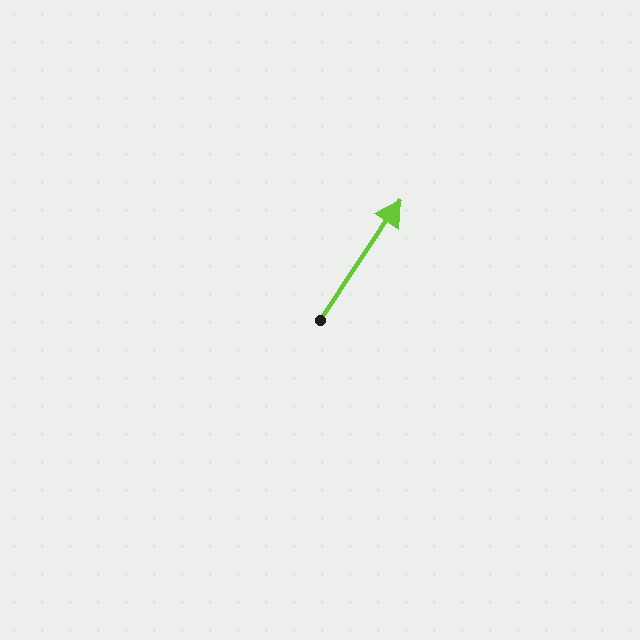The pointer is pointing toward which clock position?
Roughly 1 o'clock.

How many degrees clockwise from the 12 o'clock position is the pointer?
Approximately 34 degrees.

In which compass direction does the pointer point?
Northeast.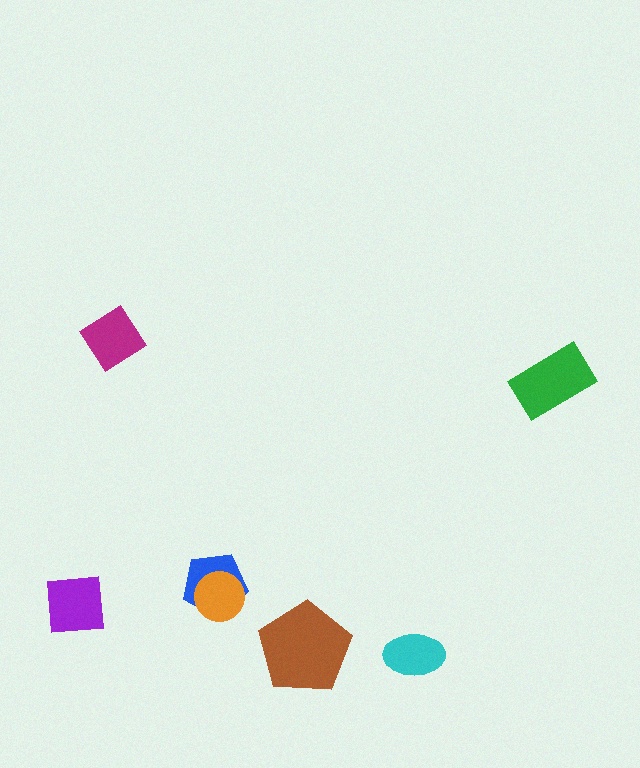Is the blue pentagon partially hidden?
Yes, it is partially covered by another shape.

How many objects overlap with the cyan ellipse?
0 objects overlap with the cyan ellipse.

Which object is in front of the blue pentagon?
The orange circle is in front of the blue pentagon.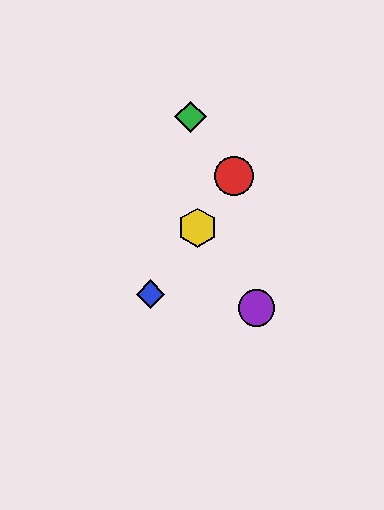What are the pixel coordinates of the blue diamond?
The blue diamond is at (151, 294).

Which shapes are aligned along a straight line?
The red circle, the blue diamond, the yellow hexagon are aligned along a straight line.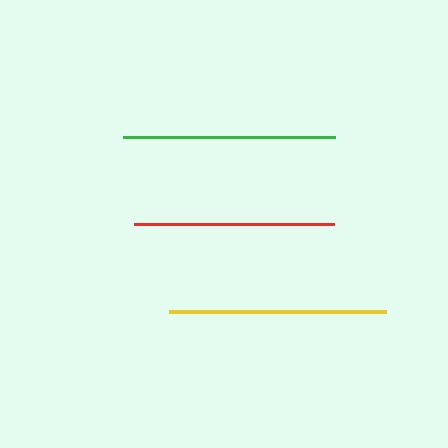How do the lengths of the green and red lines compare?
The green and red lines are approximately the same length.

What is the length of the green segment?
The green segment is approximately 212 pixels long.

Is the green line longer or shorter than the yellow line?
The yellow line is longer than the green line.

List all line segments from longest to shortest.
From longest to shortest: yellow, green, red.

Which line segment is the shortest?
The red line is the shortest at approximately 200 pixels.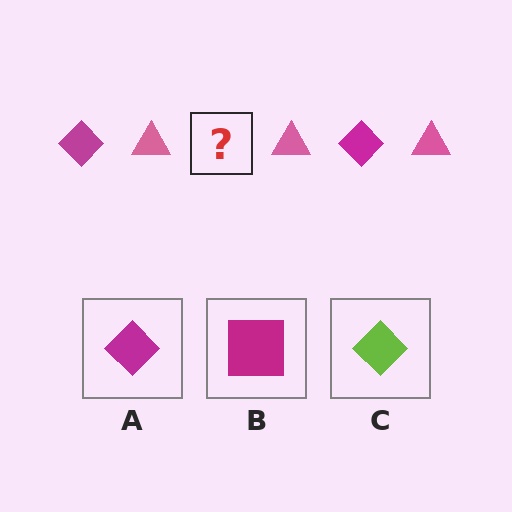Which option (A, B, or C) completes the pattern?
A.